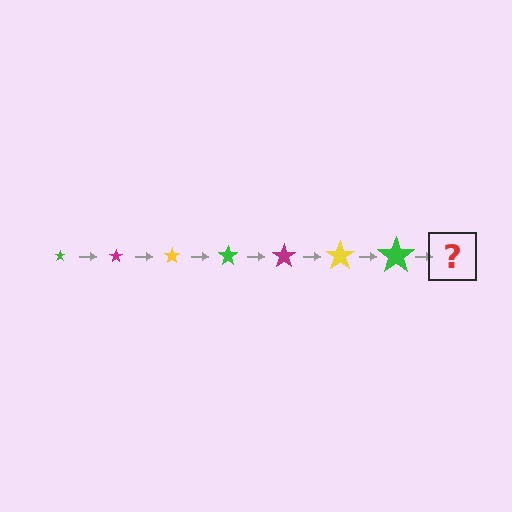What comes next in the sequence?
The next element should be a magenta star, larger than the previous one.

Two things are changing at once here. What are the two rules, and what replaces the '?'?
The two rules are that the star grows larger each step and the color cycles through green, magenta, and yellow. The '?' should be a magenta star, larger than the previous one.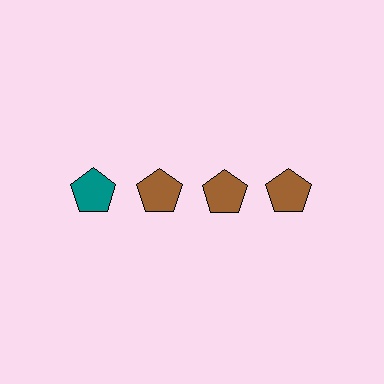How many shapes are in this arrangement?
There are 4 shapes arranged in a grid pattern.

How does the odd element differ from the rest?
It has a different color: teal instead of brown.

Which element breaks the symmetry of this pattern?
The teal pentagon in the top row, leftmost column breaks the symmetry. All other shapes are brown pentagons.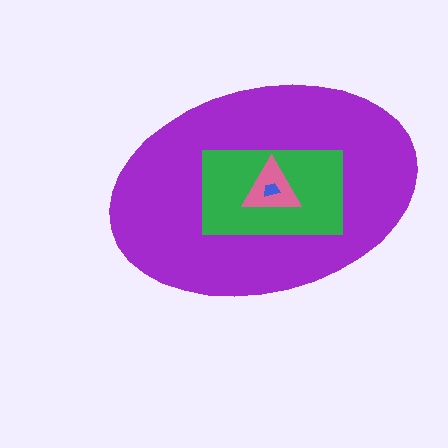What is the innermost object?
The blue trapezoid.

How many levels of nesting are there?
4.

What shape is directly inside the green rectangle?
The pink triangle.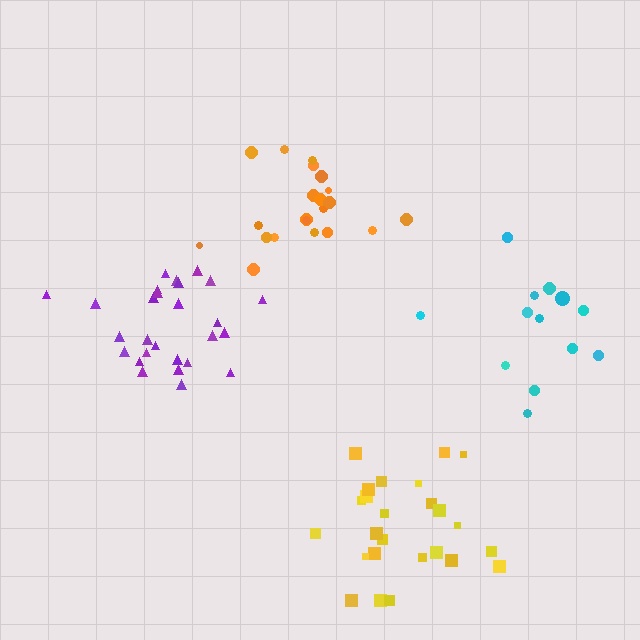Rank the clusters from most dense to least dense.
orange, purple, yellow, cyan.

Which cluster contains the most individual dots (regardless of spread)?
Purple (27).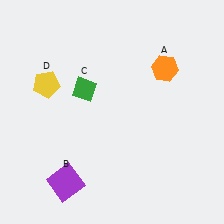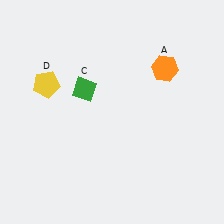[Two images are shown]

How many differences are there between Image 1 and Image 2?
There is 1 difference between the two images.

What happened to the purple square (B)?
The purple square (B) was removed in Image 2. It was in the bottom-left area of Image 1.